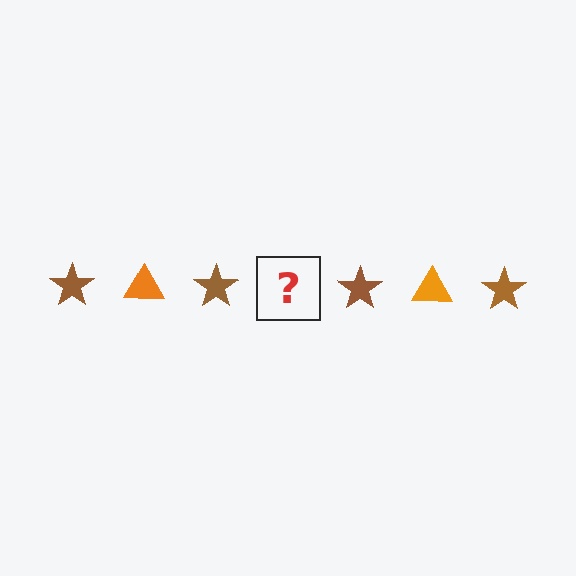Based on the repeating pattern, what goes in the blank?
The blank should be an orange triangle.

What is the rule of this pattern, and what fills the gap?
The rule is that the pattern alternates between brown star and orange triangle. The gap should be filled with an orange triangle.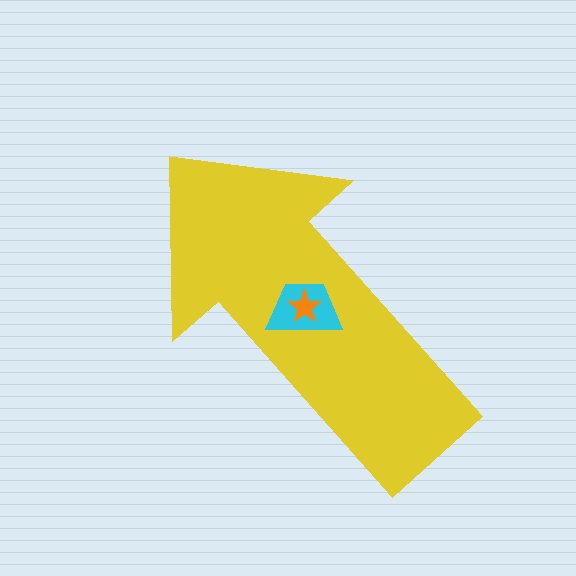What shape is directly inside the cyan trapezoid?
The orange star.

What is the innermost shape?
The orange star.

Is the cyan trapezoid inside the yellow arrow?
Yes.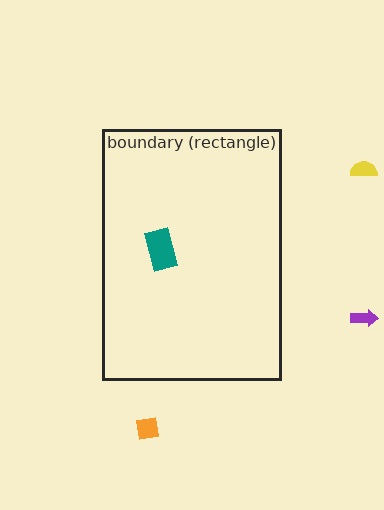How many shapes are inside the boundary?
1 inside, 3 outside.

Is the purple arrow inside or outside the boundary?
Outside.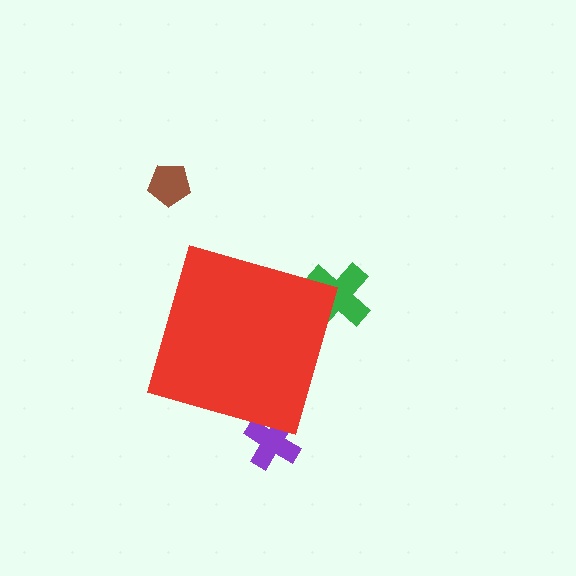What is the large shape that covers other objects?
A red diamond.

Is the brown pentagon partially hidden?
No, the brown pentagon is fully visible.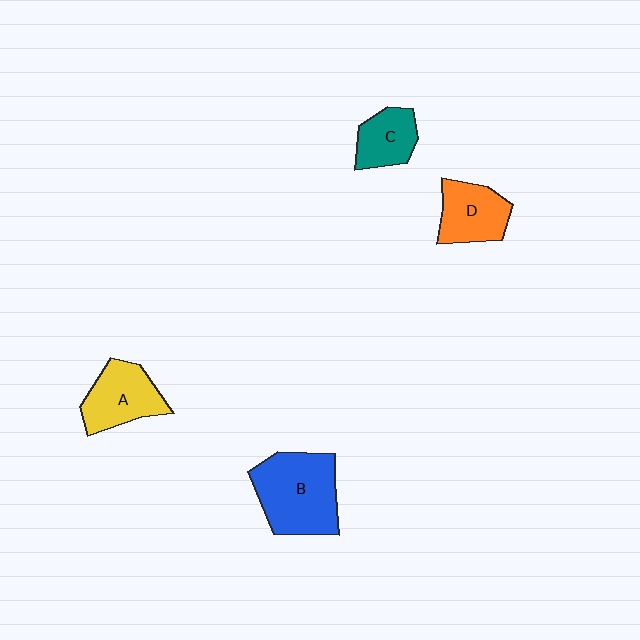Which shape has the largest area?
Shape B (blue).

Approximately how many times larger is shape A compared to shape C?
Approximately 1.3 times.